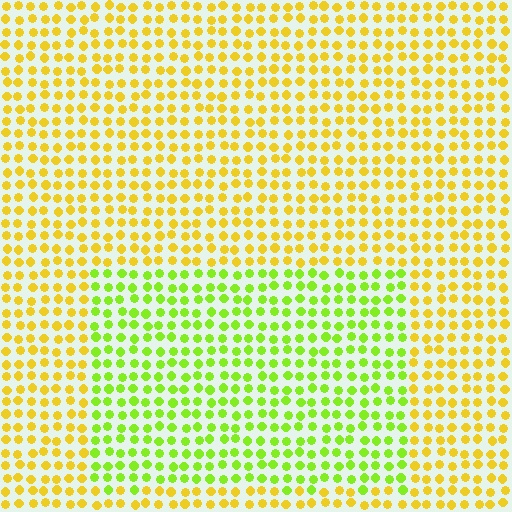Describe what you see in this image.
The image is filled with small yellow elements in a uniform arrangement. A rectangle-shaped region is visible where the elements are tinted to a slightly different hue, forming a subtle color boundary.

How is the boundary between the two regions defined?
The boundary is defined purely by a slight shift in hue (about 41 degrees). Spacing, size, and orientation are identical on both sides.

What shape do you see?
I see a rectangle.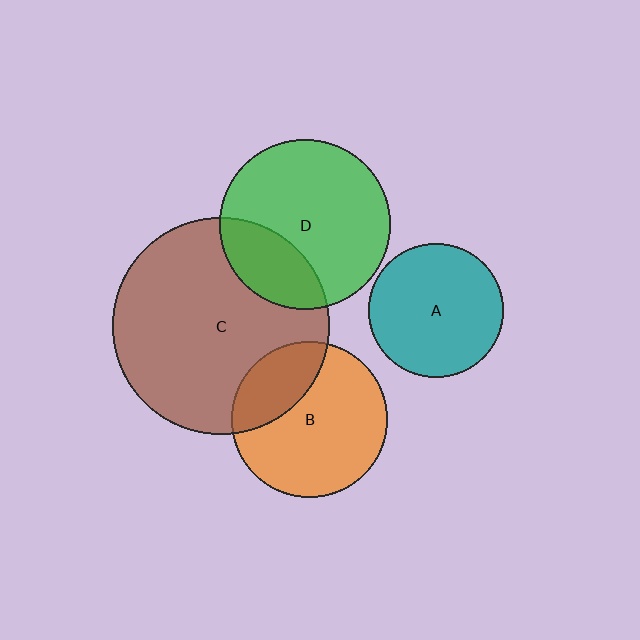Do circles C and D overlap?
Yes.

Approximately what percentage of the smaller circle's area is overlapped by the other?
Approximately 25%.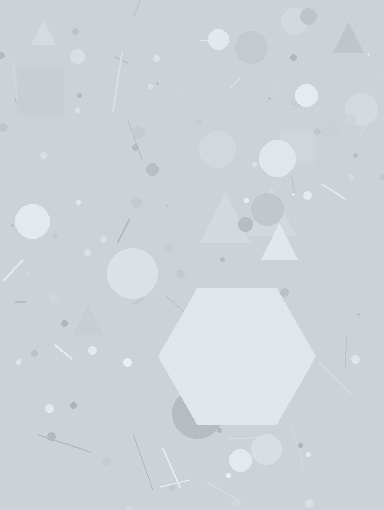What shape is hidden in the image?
A hexagon is hidden in the image.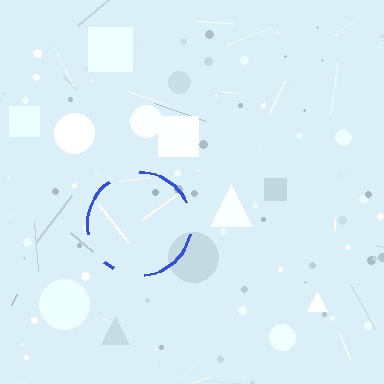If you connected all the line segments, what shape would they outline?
They would outline a circle.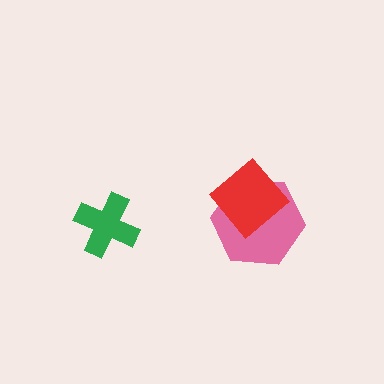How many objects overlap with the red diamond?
1 object overlaps with the red diamond.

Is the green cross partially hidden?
No, no other shape covers it.